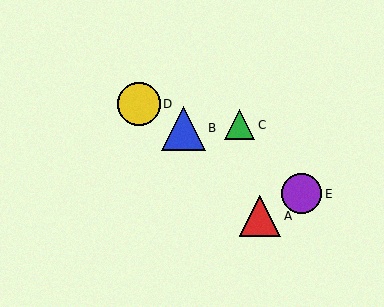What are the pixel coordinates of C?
Object C is at (239, 125).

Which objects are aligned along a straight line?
Objects B, D, E are aligned along a straight line.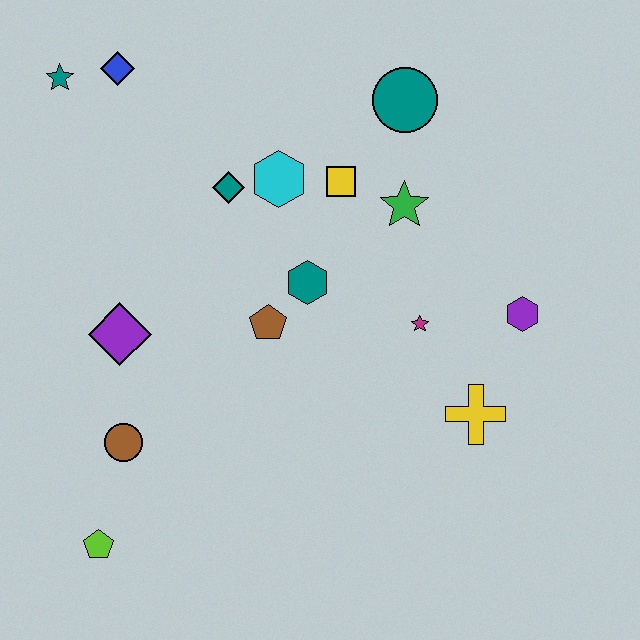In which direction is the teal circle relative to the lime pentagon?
The teal circle is above the lime pentagon.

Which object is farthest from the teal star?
The yellow cross is farthest from the teal star.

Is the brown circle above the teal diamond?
No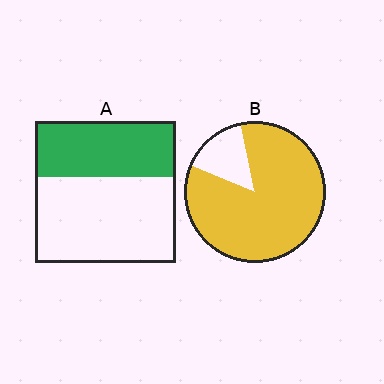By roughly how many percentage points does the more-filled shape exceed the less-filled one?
By roughly 45 percentage points (B over A).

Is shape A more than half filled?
No.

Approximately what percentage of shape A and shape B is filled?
A is approximately 40% and B is approximately 85%.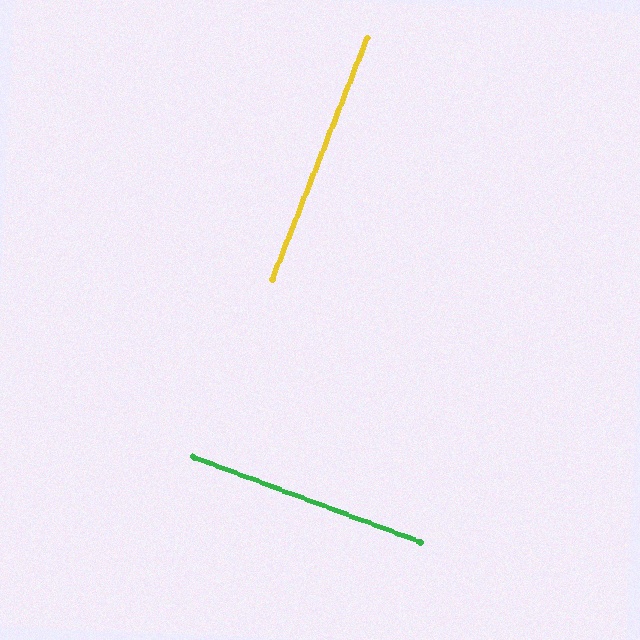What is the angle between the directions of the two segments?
Approximately 89 degrees.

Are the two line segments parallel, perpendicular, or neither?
Perpendicular — they meet at approximately 89°.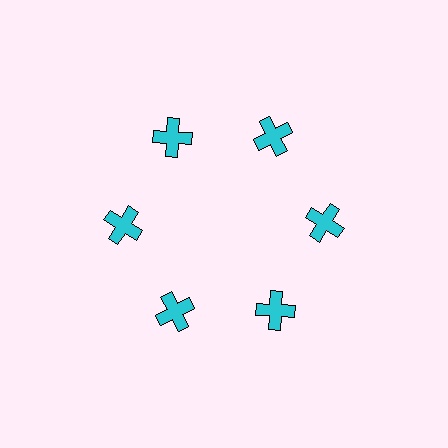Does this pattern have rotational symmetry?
Yes, this pattern has 6-fold rotational symmetry. It looks the same after rotating 60 degrees around the center.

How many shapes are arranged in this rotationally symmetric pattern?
There are 6 shapes, arranged in 6 groups of 1.